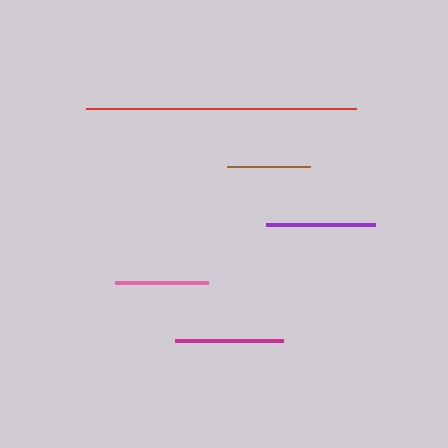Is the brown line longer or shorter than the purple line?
The purple line is longer than the brown line.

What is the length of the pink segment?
The pink segment is approximately 93 pixels long.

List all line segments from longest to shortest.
From longest to shortest: red, purple, magenta, pink, brown.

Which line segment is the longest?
The red line is the longest at approximately 269 pixels.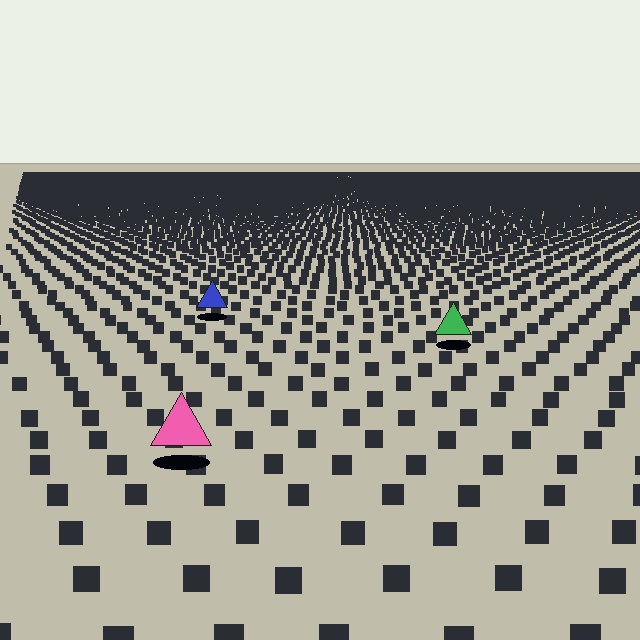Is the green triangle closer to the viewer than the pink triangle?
No. The pink triangle is closer — you can tell from the texture gradient: the ground texture is coarser near it.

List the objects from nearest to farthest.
From nearest to farthest: the pink triangle, the green triangle, the blue triangle.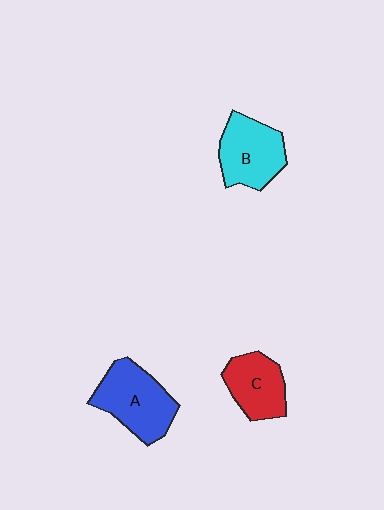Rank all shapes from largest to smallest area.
From largest to smallest: A (blue), B (cyan), C (red).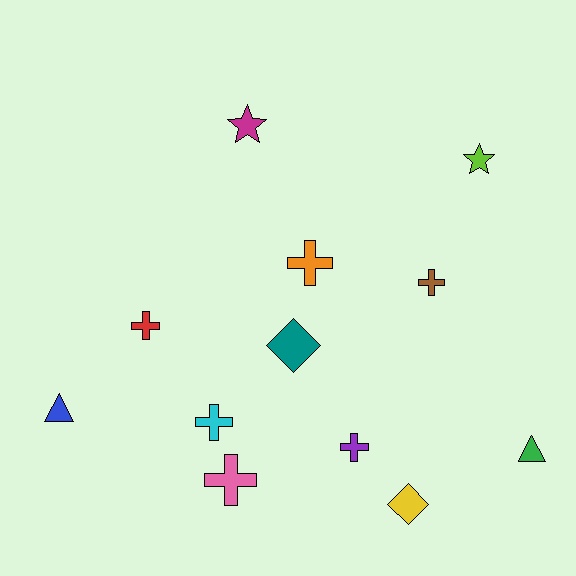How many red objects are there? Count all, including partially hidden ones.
There is 1 red object.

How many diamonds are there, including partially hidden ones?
There are 2 diamonds.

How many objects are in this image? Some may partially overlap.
There are 12 objects.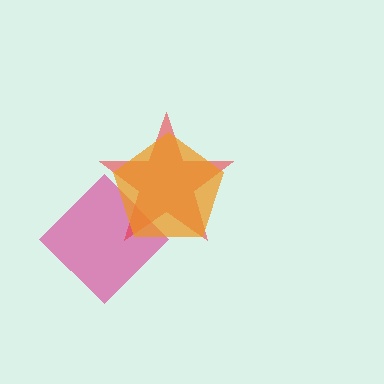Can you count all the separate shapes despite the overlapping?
Yes, there are 3 separate shapes.